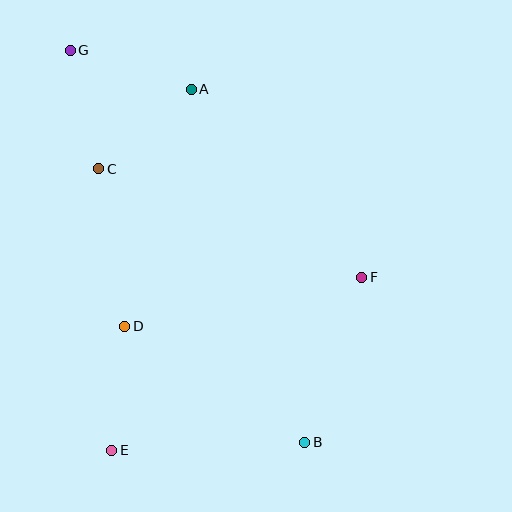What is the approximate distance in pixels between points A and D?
The distance between A and D is approximately 246 pixels.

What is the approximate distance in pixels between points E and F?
The distance between E and F is approximately 304 pixels.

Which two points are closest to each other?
Points A and C are closest to each other.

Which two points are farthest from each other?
Points B and G are farthest from each other.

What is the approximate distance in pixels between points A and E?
The distance between A and E is approximately 370 pixels.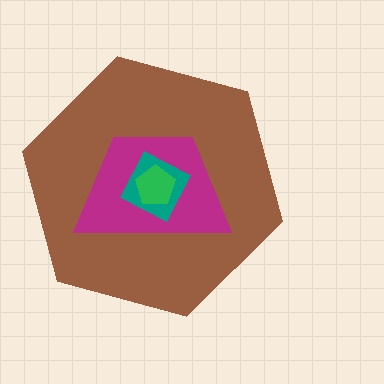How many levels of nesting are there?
4.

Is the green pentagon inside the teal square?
Yes.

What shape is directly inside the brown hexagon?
The magenta trapezoid.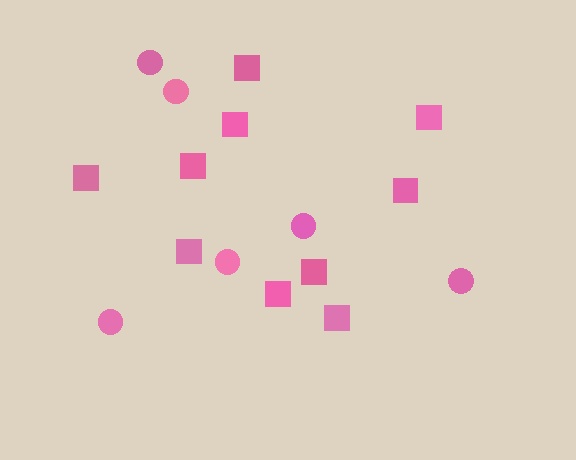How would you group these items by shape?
There are 2 groups: one group of circles (6) and one group of squares (10).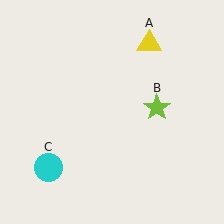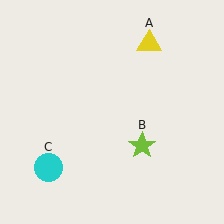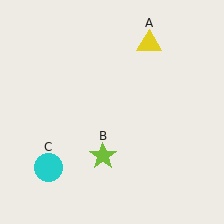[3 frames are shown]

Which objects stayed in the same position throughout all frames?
Yellow triangle (object A) and cyan circle (object C) remained stationary.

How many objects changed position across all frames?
1 object changed position: lime star (object B).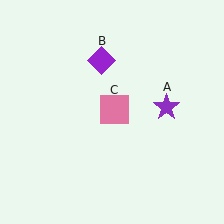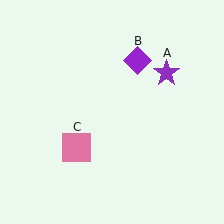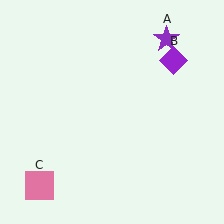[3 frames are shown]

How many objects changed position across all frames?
3 objects changed position: purple star (object A), purple diamond (object B), pink square (object C).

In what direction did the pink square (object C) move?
The pink square (object C) moved down and to the left.